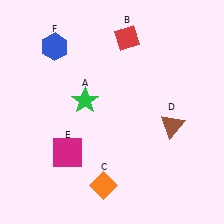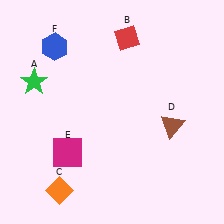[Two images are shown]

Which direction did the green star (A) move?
The green star (A) moved left.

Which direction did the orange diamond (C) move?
The orange diamond (C) moved left.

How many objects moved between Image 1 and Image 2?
2 objects moved between the two images.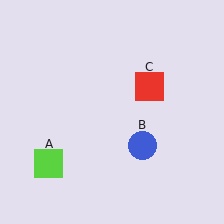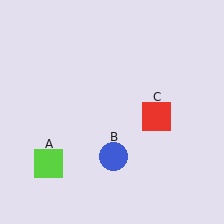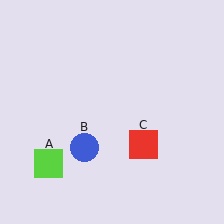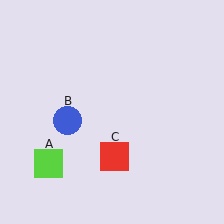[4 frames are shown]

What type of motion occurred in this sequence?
The blue circle (object B), red square (object C) rotated clockwise around the center of the scene.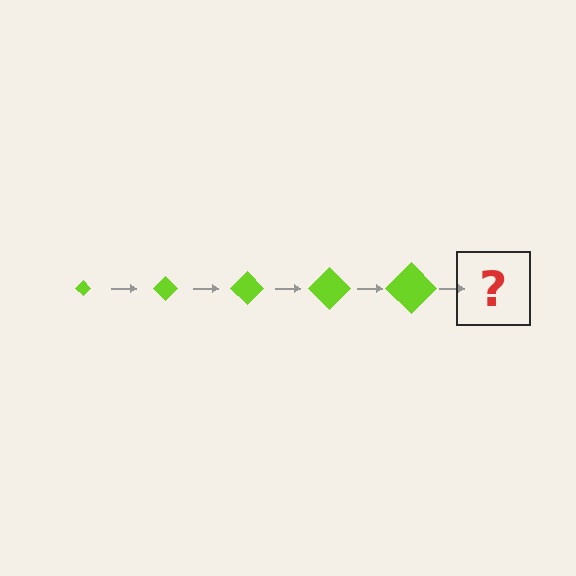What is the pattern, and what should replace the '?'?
The pattern is that the diamond gets progressively larger each step. The '?' should be a lime diamond, larger than the previous one.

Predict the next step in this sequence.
The next step is a lime diamond, larger than the previous one.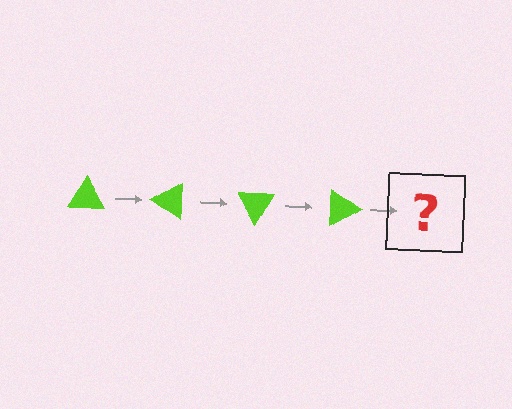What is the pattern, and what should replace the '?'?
The pattern is that the triangle rotates 30 degrees each step. The '?' should be a lime triangle rotated 120 degrees.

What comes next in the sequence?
The next element should be a lime triangle rotated 120 degrees.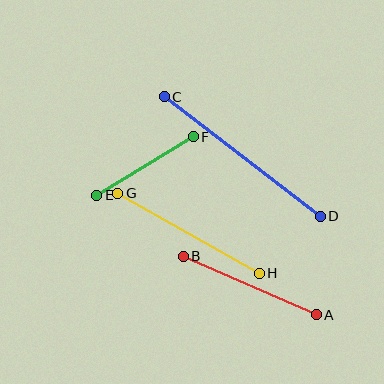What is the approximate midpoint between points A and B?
The midpoint is at approximately (250, 285) pixels.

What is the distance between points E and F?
The distance is approximately 113 pixels.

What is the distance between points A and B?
The distance is approximately 145 pixels.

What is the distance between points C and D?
The distance is approximately 196 pixels.